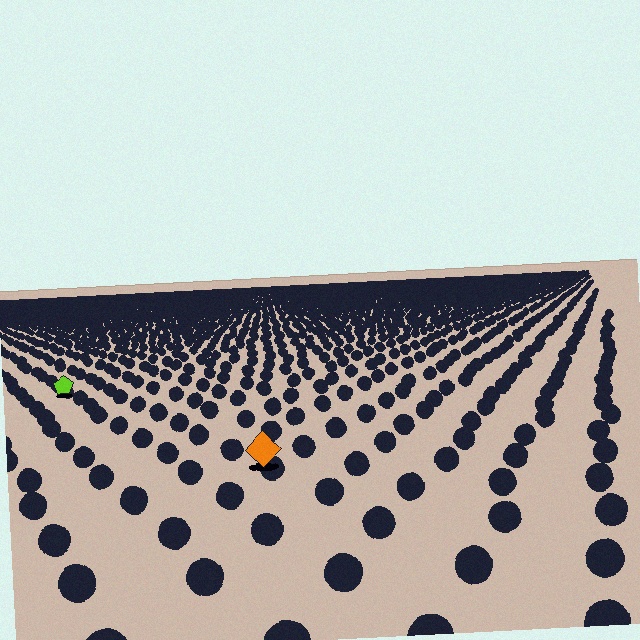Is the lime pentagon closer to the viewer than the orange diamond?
No. The orange diamond is closer — you can tell from the texture gradient: the ground texture is coarser near it.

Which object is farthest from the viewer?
The lime pentagon is farthest from the viewer. It appears smaller and the ground texture around it is denser.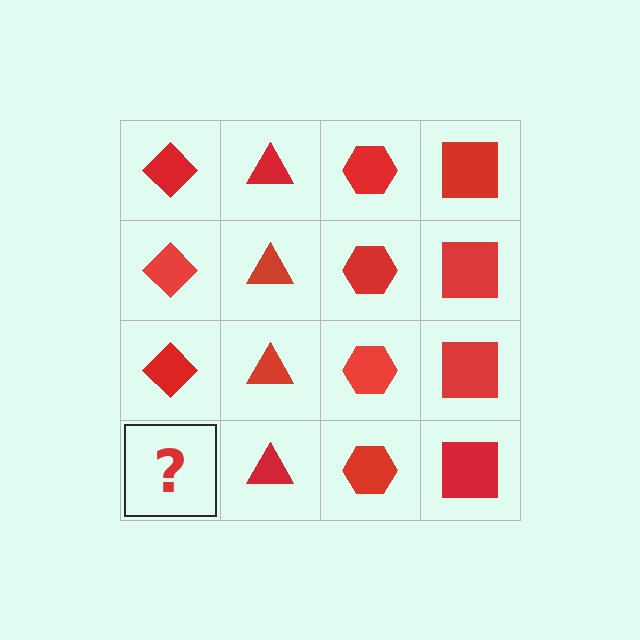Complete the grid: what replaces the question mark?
The question mark should be replaced with a red diamond.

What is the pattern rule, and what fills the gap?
The rule is that each column has a consistent shape. The gap should be filled with a red diamond.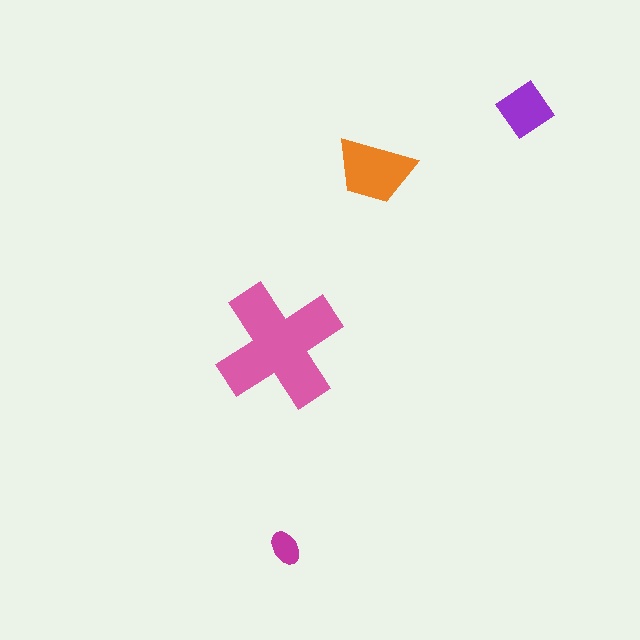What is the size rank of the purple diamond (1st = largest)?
3rd.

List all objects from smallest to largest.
The magenta ellipse, the purple diamond, the orange trapezoid, the pink cross.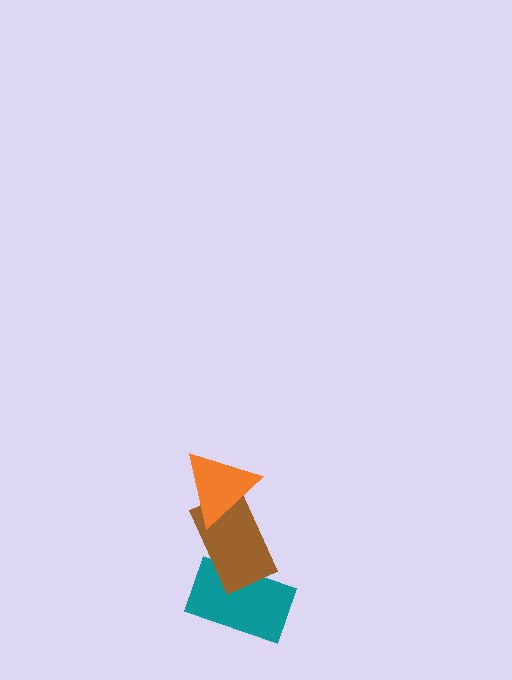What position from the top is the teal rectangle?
The teal rectangle is 3rd from the top.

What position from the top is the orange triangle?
The orange triangle is 1st from the top.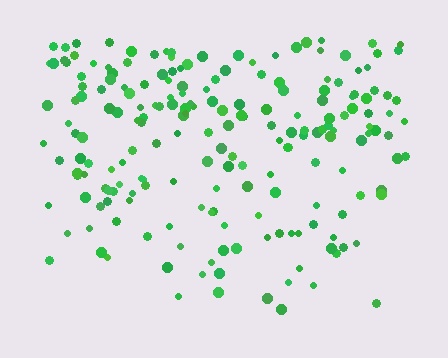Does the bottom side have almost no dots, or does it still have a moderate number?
Still a moderate number, just noticeably fewer than the top.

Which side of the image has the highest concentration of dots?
The top.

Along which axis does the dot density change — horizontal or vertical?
Vertical.